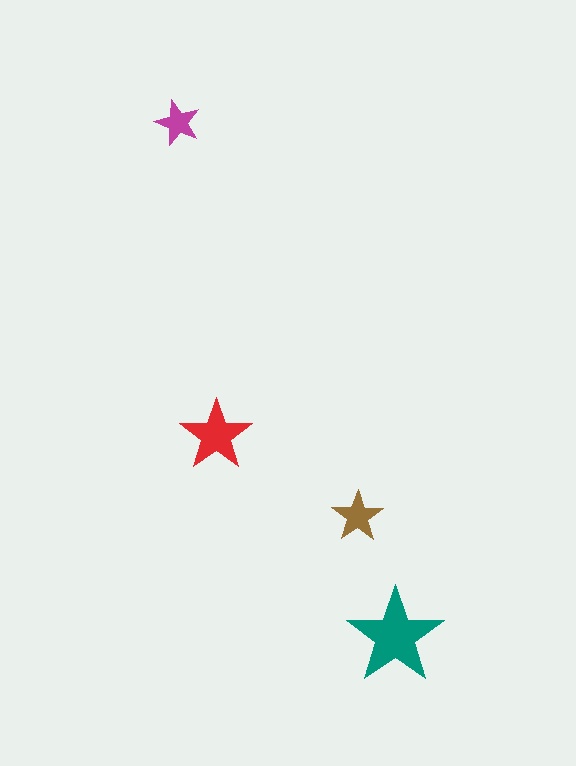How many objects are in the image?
There are 4 objects in the image.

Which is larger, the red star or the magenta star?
The red one.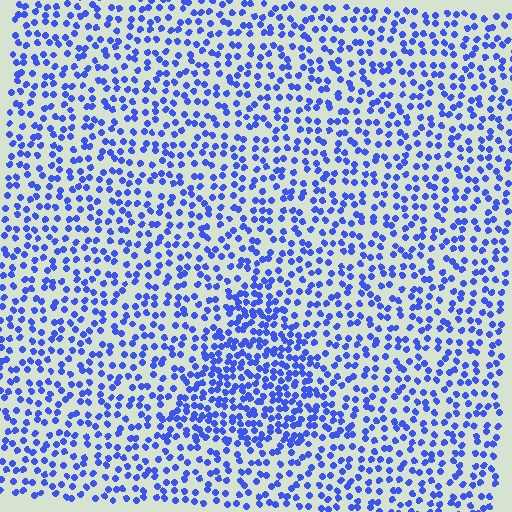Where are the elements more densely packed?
The elements are more densely packed inside the triangle boundary.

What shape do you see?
I see a triangle.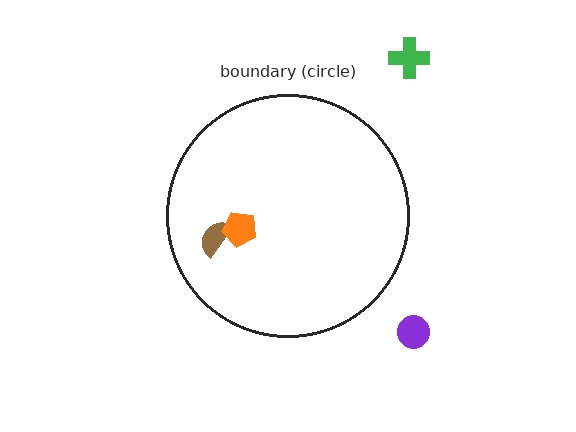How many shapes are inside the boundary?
2 inside, 2 outside.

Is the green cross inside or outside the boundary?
Outside.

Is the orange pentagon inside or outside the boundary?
Inside.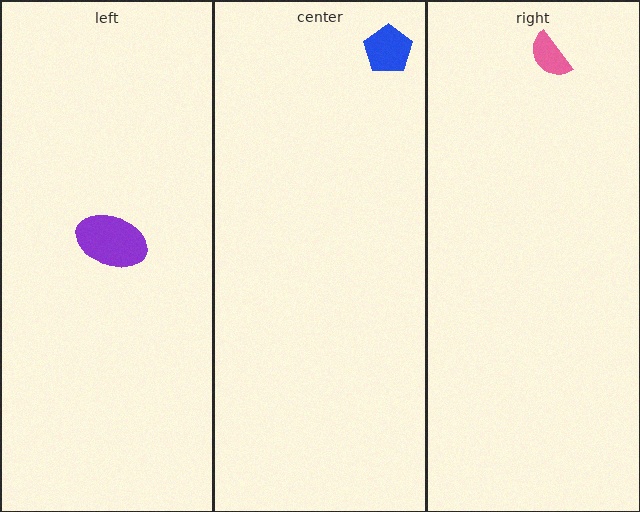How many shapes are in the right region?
1.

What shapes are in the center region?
The blue pentagon.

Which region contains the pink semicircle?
The right region.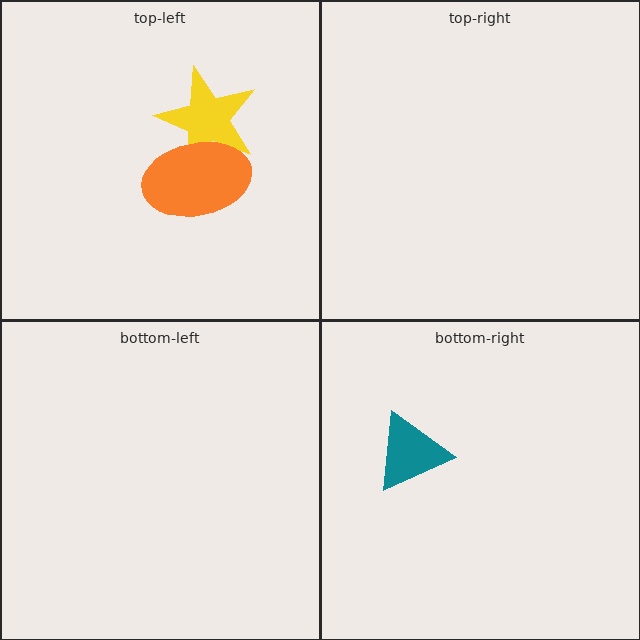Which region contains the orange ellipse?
The top-left region.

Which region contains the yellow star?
The top-left region.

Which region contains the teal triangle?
The bottom-right region.